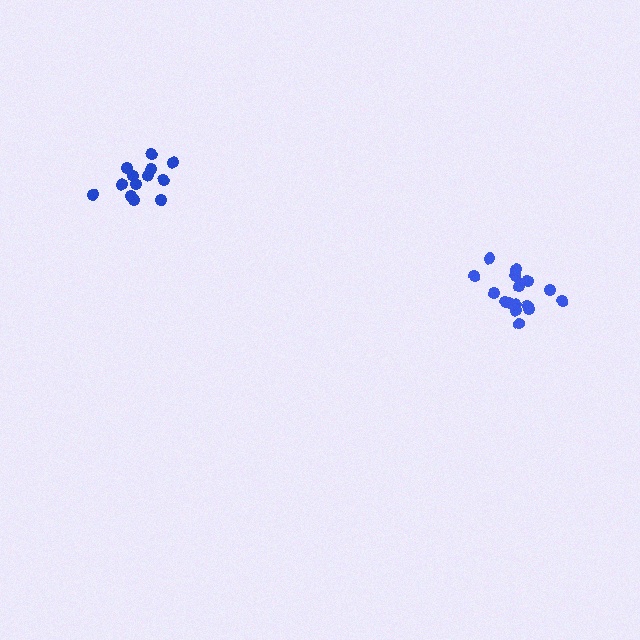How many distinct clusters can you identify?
There are 2 distinct clusters.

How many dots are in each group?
Group 1: 17 dots, Group 2: 13 dots (30 total).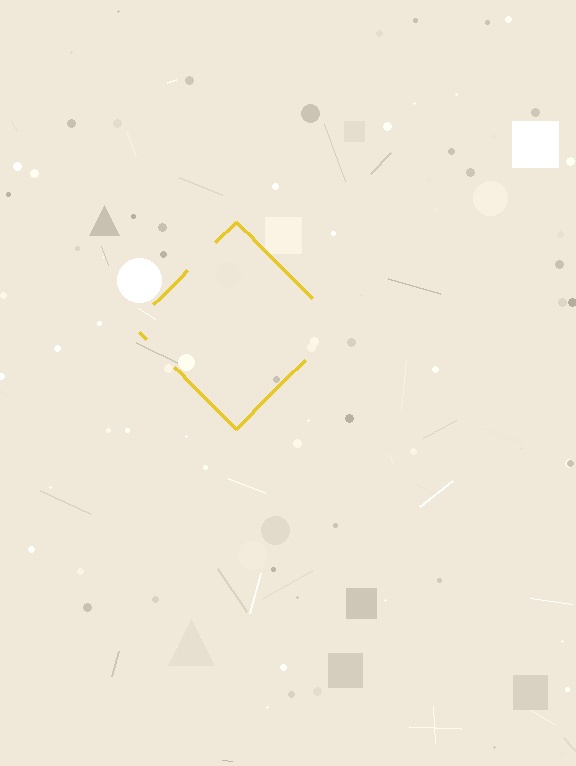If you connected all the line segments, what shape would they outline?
They would outline a diamond.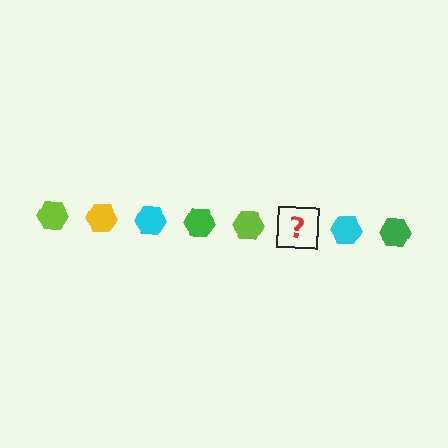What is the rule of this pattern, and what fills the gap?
The rule is that the pattern cycles through lime, yellow, cyan, green hexagons. The gap should be filled with a yellow hexagon.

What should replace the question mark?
The question mark should be replaced with a yellow hexagon.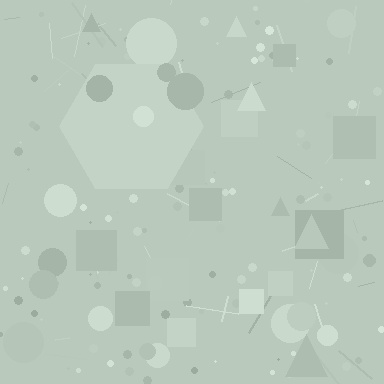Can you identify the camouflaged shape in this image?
The camouflaged shape is a hexagon.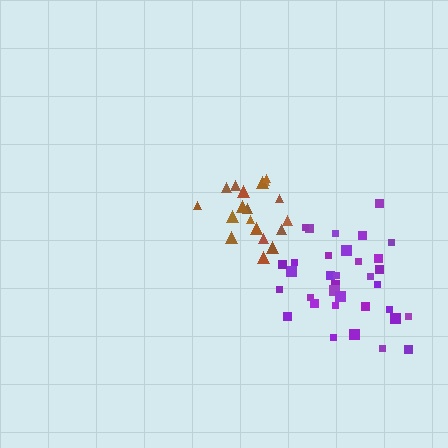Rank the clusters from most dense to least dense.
brown, purple.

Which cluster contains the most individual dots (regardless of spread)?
Purple (34).